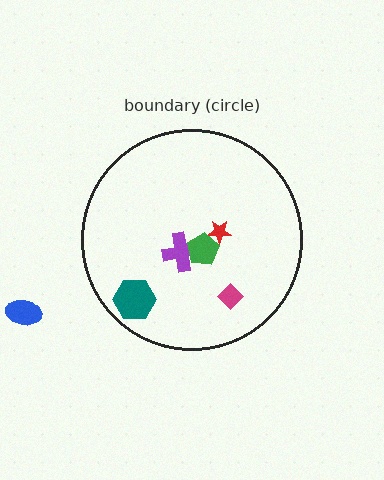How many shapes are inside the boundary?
5 inside, 1 outside.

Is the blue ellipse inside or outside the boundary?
Outside.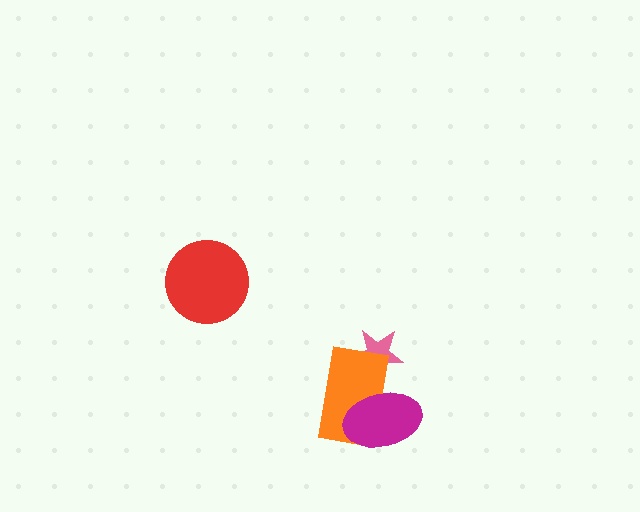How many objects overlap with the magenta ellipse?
1 object overlaps with the magenta ellipse.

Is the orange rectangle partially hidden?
Yes, it is partially covered by another shape.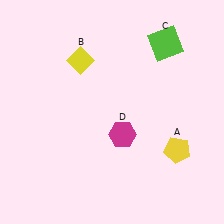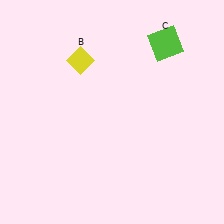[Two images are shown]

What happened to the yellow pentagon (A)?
The yellow pentagon (A) was removed in Image 2. It was in the bottom-right area of Image 1.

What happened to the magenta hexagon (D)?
The magenta hexagon (D) was removed in Image 2. It was in the bottom-right area of Image 1.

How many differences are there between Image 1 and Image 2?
There are 2 differences between the two images.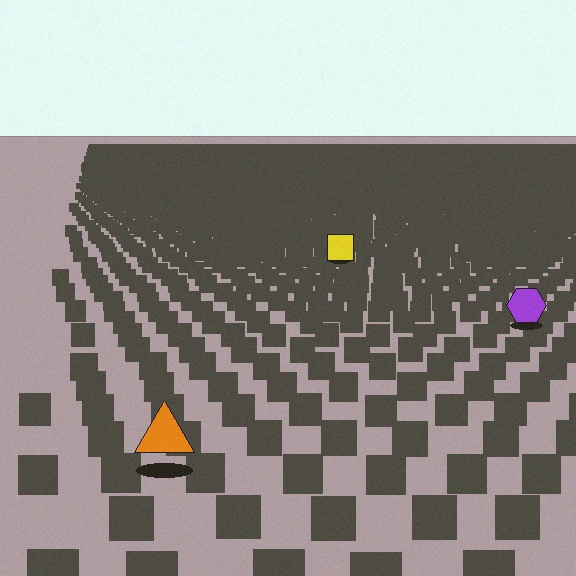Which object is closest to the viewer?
The orange triangle is closest. The texture marks near it are larger and more spread out.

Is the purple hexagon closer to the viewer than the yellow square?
Yes. The purple hexagon is closer — you can tell from the texture gradient: the ground texture is coarser near it.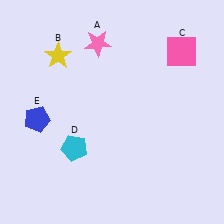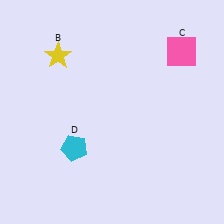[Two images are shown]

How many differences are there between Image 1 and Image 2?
There are 2 differences between the two images.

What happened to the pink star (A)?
The pink star (A) was removed in Image 2. It was in the top-left area of Image 1.